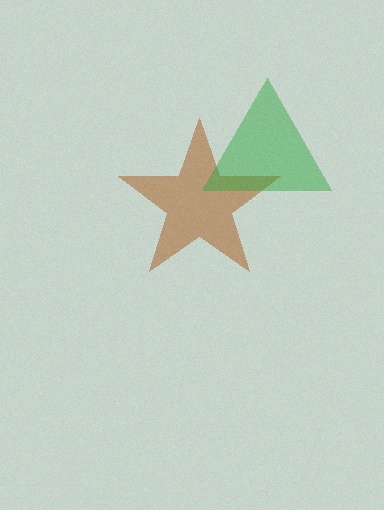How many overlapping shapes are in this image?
There are 2 overlapping shapes in the image.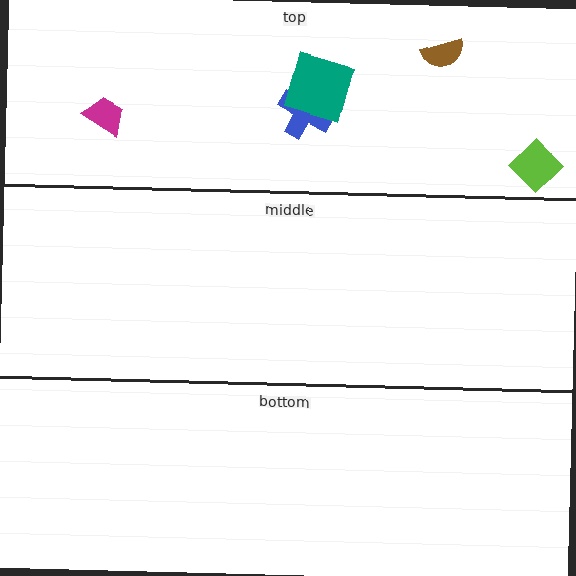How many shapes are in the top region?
5.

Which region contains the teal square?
The top region.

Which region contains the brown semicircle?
The top region.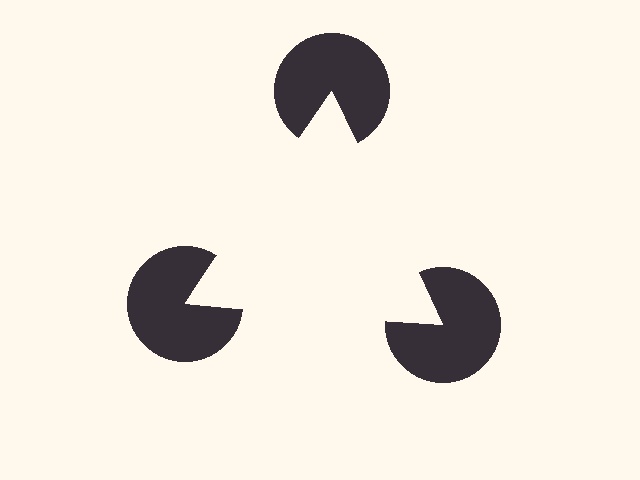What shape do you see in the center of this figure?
An illusory triangle — its edges are inferred from the aligned wedge cuts in the pac-man discs, not physically drawn.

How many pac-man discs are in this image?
There are 3 — one at each vertex of the illusory triangle.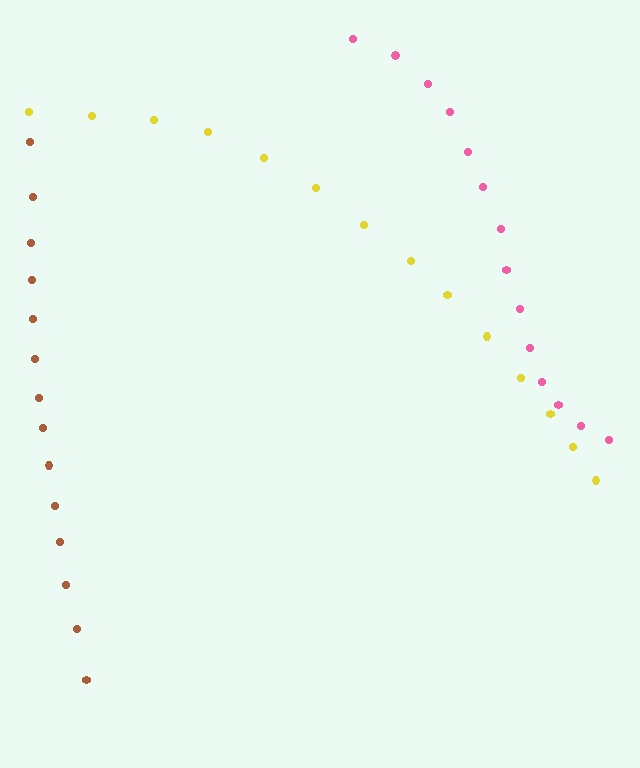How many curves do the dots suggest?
There are 3 distinct paths.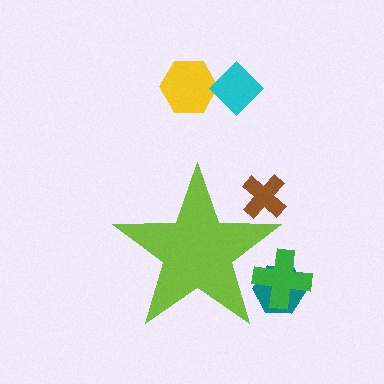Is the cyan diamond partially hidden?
No, the cyan diamond is fully visible.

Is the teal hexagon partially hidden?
Yes, the teal hexagon is partially hidden behind the lime star.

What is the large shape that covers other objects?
A lime star.